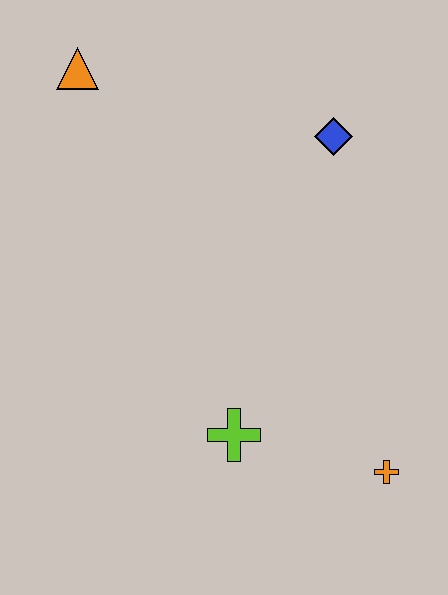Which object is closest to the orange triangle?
The blue diamond is closest to the orange triangle.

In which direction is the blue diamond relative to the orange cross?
The blue diamond is above the orange cross.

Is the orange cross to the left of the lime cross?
No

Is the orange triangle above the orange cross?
Yes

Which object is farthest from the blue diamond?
The orange cross is farthest from the blue diamond.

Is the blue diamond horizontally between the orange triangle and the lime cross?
No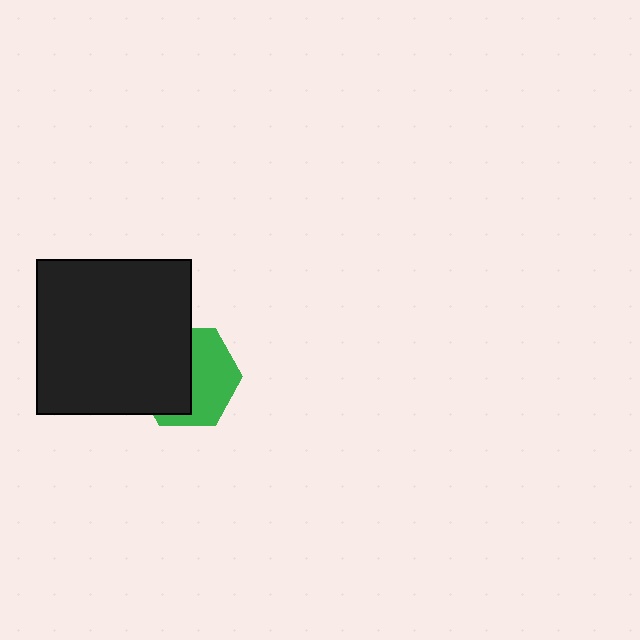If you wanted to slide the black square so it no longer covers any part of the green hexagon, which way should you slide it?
Slide it left — that is the most direct way to separate the two shapes.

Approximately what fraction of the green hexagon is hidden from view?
Roughly 51% of the green hexagon is hidden behind the black square.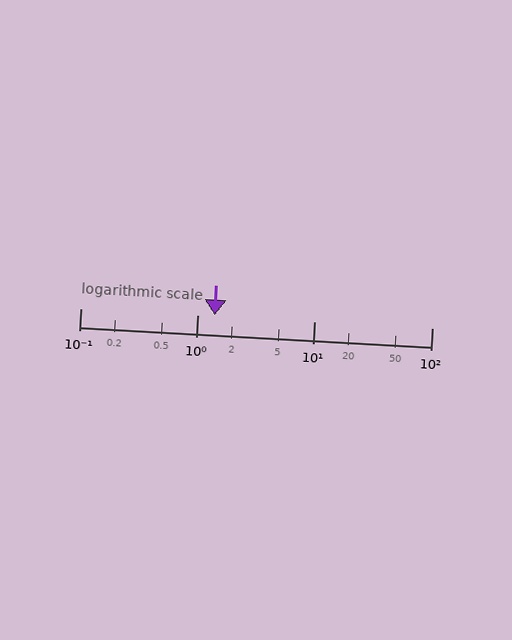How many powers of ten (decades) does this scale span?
The scale spans 3 decades, from 0.1 to 100.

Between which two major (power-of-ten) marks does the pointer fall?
The pointer is between 1 and 10.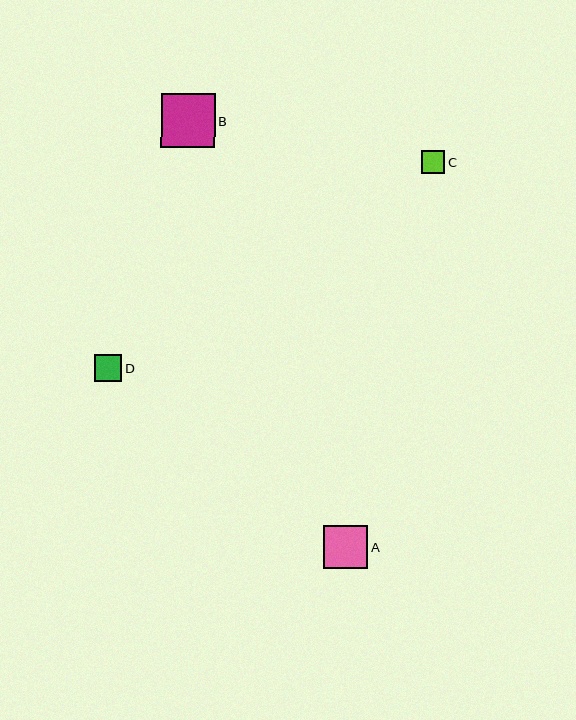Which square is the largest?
Square B is the largest with a size of approximately 54 pixels.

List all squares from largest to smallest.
From largest to smallest: B, A, D, C.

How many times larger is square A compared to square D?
Square A is approximately 1.6 times the size of square D.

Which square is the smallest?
Square C is the smallest with a size of approximately 23 pixels.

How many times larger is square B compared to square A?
Square B is approximately 1.2 times the size of square A.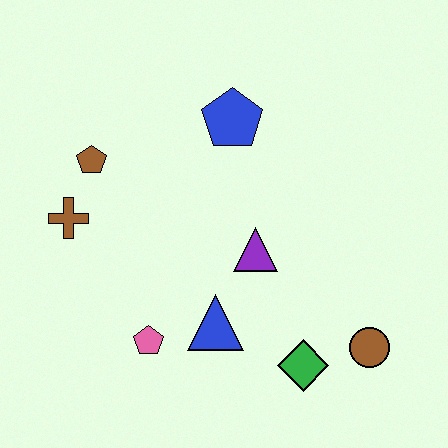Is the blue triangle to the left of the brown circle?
Yes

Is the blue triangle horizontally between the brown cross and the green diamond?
Yes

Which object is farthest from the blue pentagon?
The brown circle is farthest from the blue pentagon.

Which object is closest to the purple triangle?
The blue triangle is closest to the purple triangle.